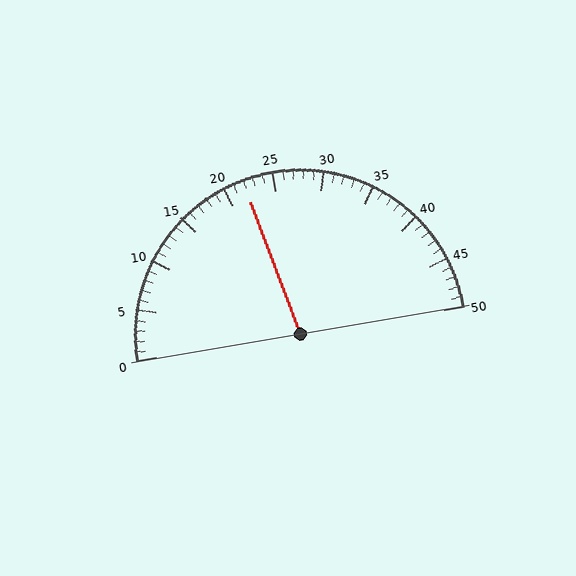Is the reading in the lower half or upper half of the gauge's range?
The reading is in the lower half of the range (0 to 50).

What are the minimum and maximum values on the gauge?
The gauge ranges from 0 to 50.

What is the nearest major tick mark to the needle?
The nearest major tick mark is 20.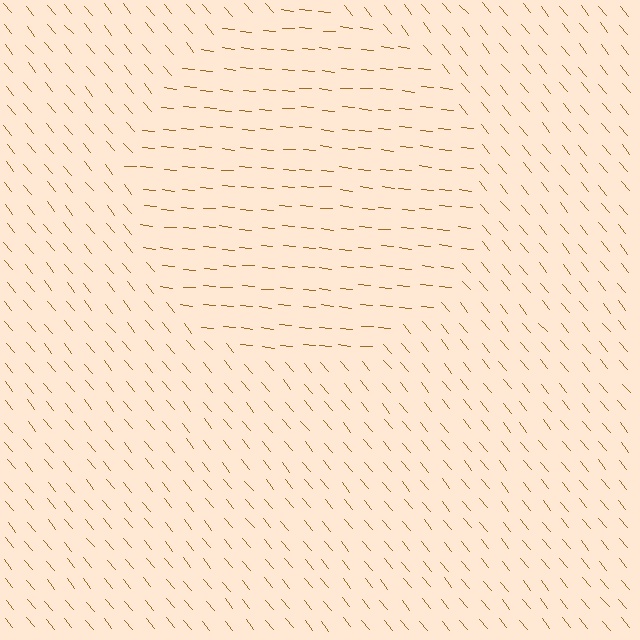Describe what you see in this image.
The image is filled with small brown line segments. A circle region in the image has lines oriented differently from the surrounding lines, creating a visible texture boundary.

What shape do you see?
I see a circle.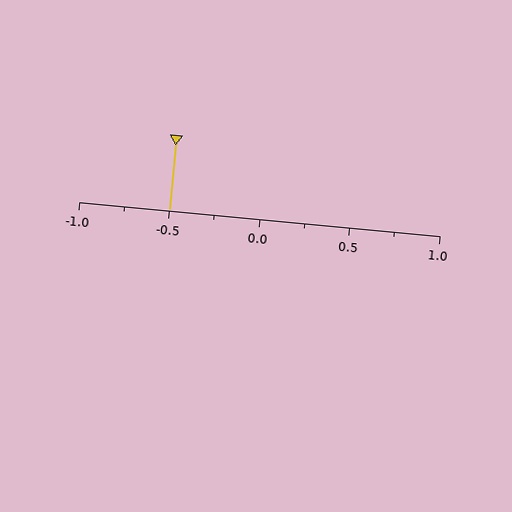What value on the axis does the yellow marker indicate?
The marker indicates approximately -0.5.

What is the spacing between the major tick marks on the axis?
The major ticks are spaced 0.5 apart.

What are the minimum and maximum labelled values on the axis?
The axis runs from -1.0 to 1.0.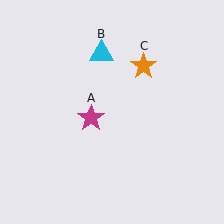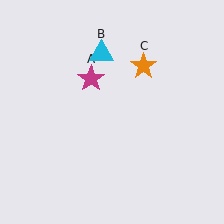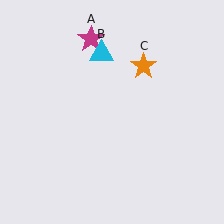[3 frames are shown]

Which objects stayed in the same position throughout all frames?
Cyan triangle (object B) and orange star (object C) remained stationary.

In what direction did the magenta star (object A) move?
The magenta star (object A) moved up.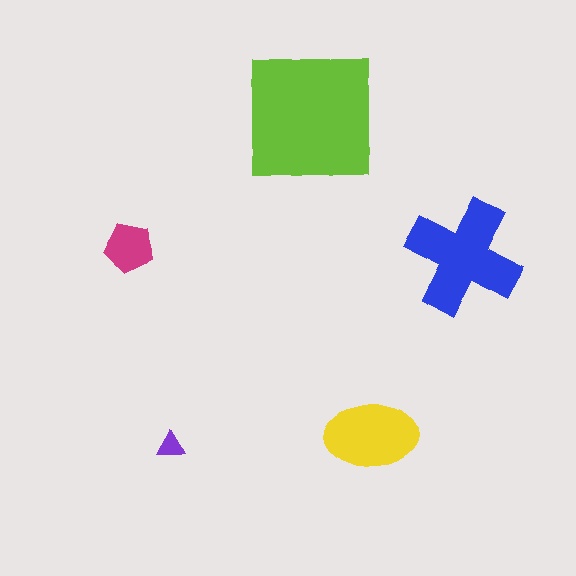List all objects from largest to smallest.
The lime square, the blue cross, the yellow ellipse, the magenta pentagon, the purple triangle.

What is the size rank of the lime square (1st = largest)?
1st.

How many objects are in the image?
There are 5 objects in the image.